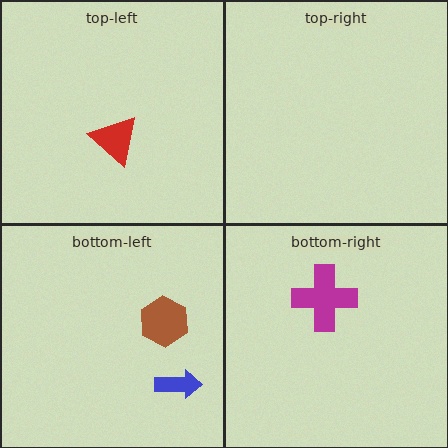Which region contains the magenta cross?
The bottom-right region.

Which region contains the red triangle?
The top-left region.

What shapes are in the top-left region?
The red triangle.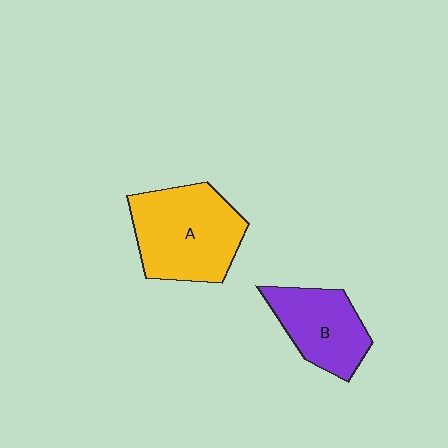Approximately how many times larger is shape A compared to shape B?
Approximately 1.5 times.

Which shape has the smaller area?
Shape B (purple).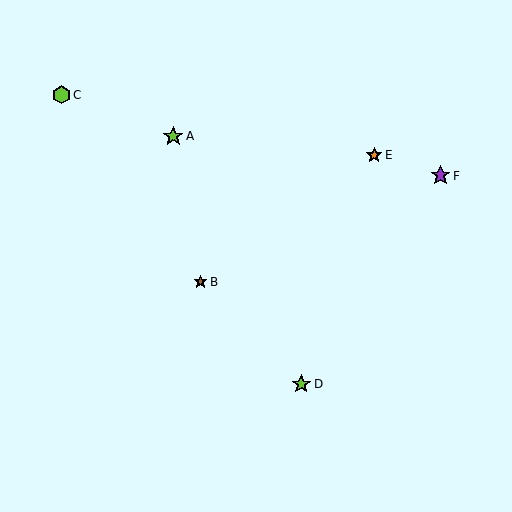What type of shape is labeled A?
Shape A is a lime star.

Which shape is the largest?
The lime star (labeled A) is the largest.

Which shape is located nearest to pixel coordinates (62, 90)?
The lime hexagon (labeled C) at (61, 95) is nearest to that location.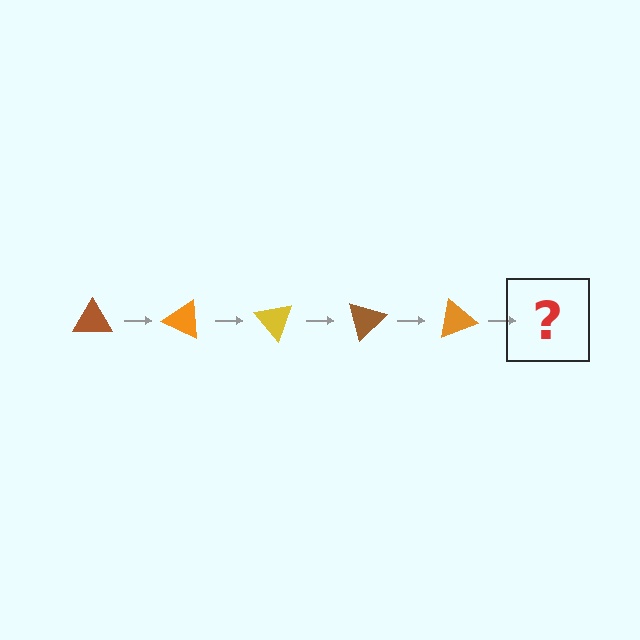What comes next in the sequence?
The next element should be a yellow triangle, rotated 125 degrees from the start.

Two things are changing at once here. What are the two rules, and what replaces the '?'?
The two rules are that it rotates 25 degrees each step and the color cycles through brown, orange, and yellow. The '?' should be a yellow triangle, rotated 125 degrees from the start.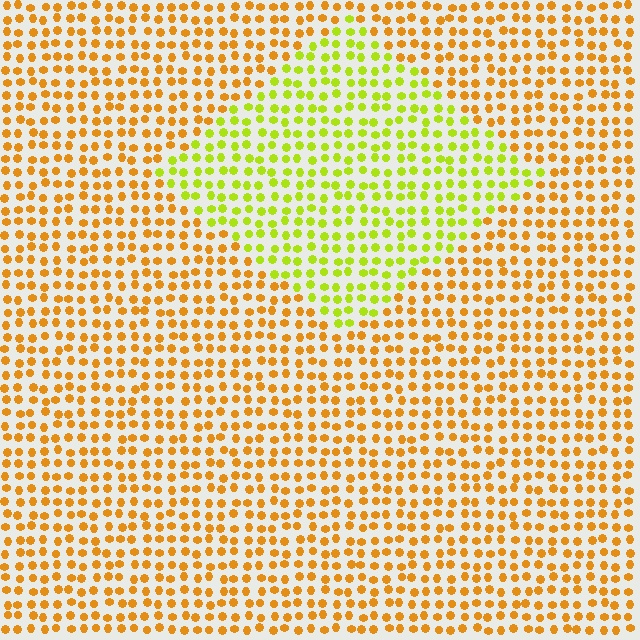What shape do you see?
I see a diamond.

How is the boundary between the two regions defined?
The boundary is defined purely by a slight shift in hue (about 42 degrees). Spacing, size, and orientation are identical on both sides.